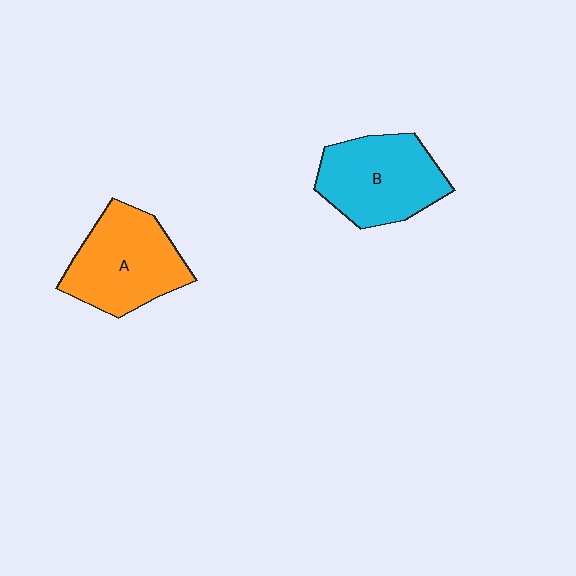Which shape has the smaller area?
Shape B (cyan).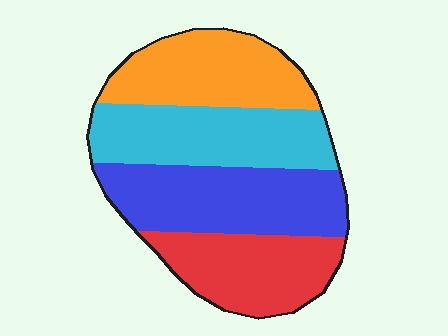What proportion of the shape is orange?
Orange takes up less than a quarter of the shape.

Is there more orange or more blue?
Blue.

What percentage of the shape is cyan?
Cyan takes up between a quarter and a half of the shape.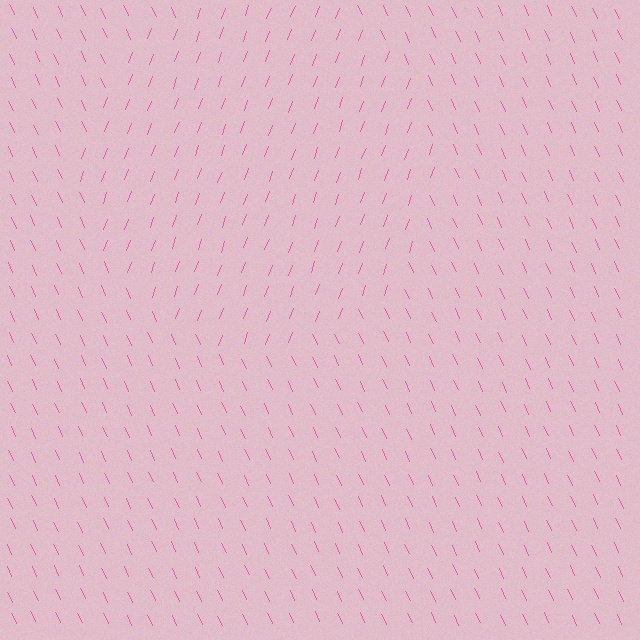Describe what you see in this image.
The image is filled with small pink line segments. A circle region in the image has lines oriented differently from the surrounding lines, creating a visible texture boundary.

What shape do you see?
I see a circle.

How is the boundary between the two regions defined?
The boundary is defined purely by a change in line orientation (approximately 45 degrees difference). All lines are the same color and thickness.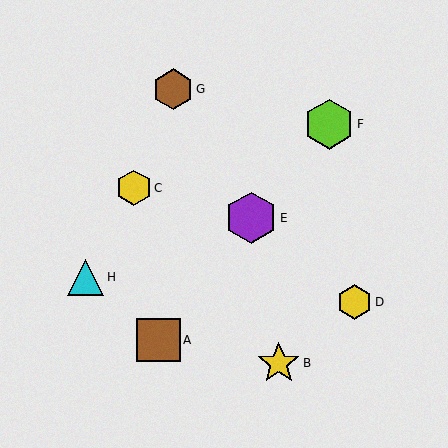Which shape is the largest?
The purple hexagon (labeled E) is the largest.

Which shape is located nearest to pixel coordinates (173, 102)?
The brown hexagon (labeled G) at (173, 89) is nearest to that location.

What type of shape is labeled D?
Shape D is a yellow hexagon.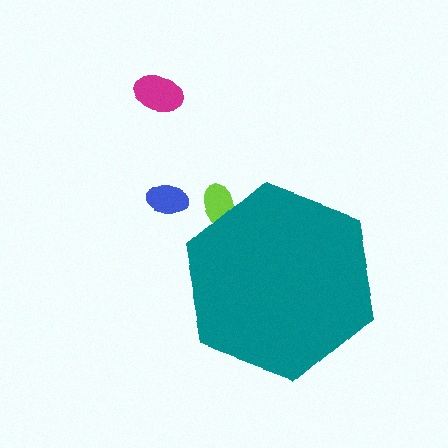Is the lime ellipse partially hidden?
Yes, the lime ellipse is partially hidden behind the teal hexagon.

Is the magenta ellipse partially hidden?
No, the magenta ellipse is fully visible.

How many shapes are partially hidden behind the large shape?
1 shape is partially hidden.